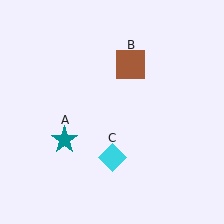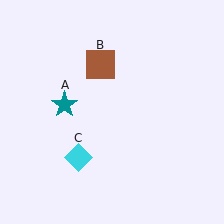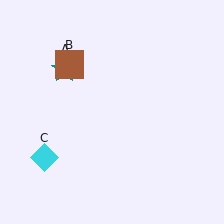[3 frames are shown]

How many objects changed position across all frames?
3 objects changed position: teal star (object A), brown square (object B), cyan diamond (object C).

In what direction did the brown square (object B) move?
The brown square (object B) moved left.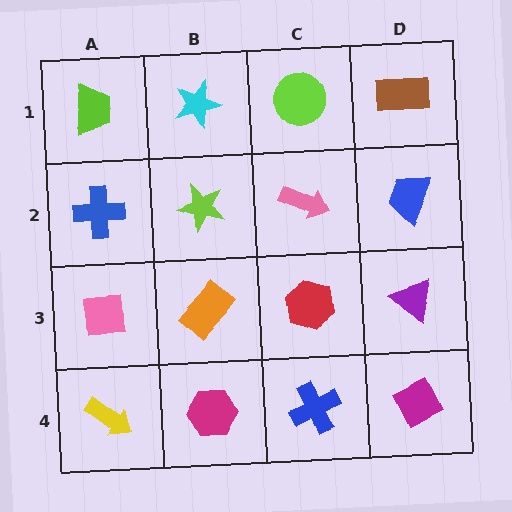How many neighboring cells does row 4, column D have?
2.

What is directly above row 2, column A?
A lime trapezoid.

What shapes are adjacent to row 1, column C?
A pink arrow (row 2, column C), a cyan star (row 1, column B), a brown rectangle (row 1, column D).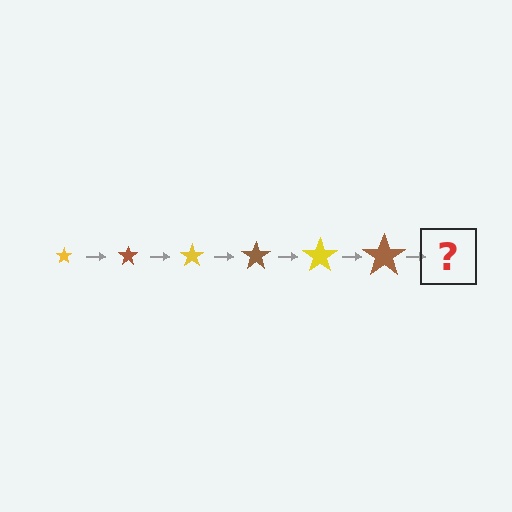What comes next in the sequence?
The next element should be a yellow star, larger than the previous one.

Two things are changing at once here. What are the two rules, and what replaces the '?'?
The two rules are that the star grows larger each step and the color cycles through yellow and brown. The '?' should be a yellow star, larger than the previous one.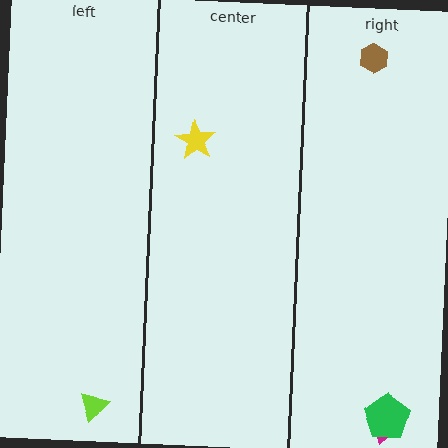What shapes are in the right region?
The magenta trapezoid, the brown hexagon, the green pentagon.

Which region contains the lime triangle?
The left region.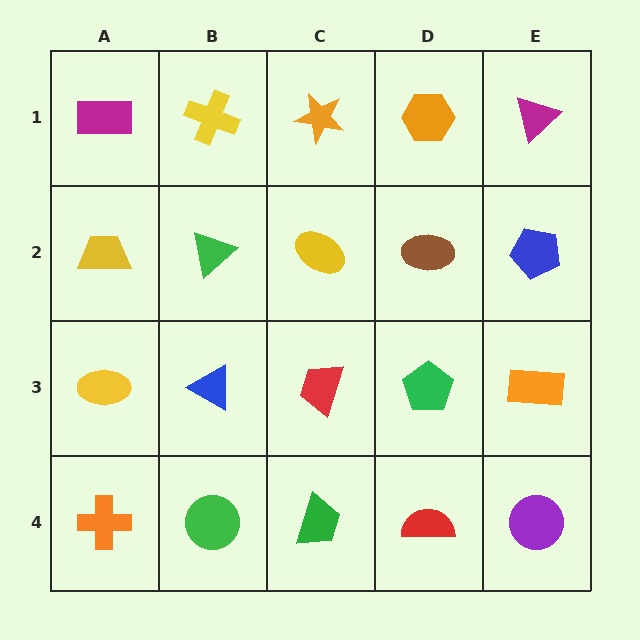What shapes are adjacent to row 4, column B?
A blue triangle (row 3, column B), an orange cross (row 4, column A), a green trapezoid (row 4, column C).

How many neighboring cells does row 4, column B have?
3.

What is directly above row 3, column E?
A blue pentagon.